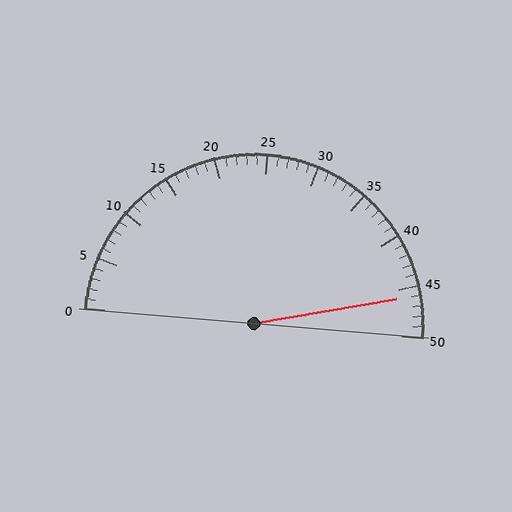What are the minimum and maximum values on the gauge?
The gauge ranges from 0 to 50.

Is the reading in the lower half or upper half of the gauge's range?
The reading is in the upper half of the range (0 to 50).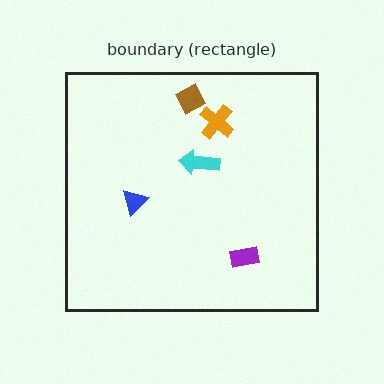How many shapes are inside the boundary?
5 inside, 0 outside.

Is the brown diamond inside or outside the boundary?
Inside.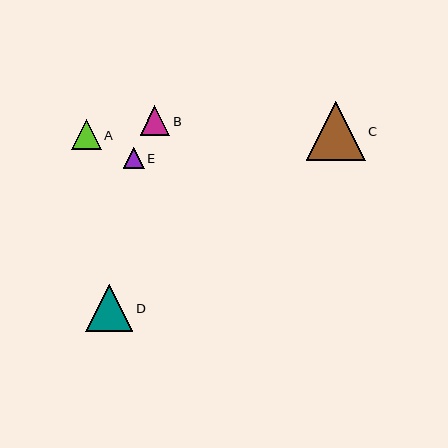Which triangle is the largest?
Triangle C is the largest with a size of approximately 59 pixels.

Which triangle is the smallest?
Triangle E is the smallest with a size of approximately 21 pixels.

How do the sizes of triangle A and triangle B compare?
Triangle A and triangle B are approximately the same size.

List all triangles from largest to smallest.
From largest to smallest: C, D, A, B, E.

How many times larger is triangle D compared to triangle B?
Triangle D is approximately 1.6 times the size of triangle B.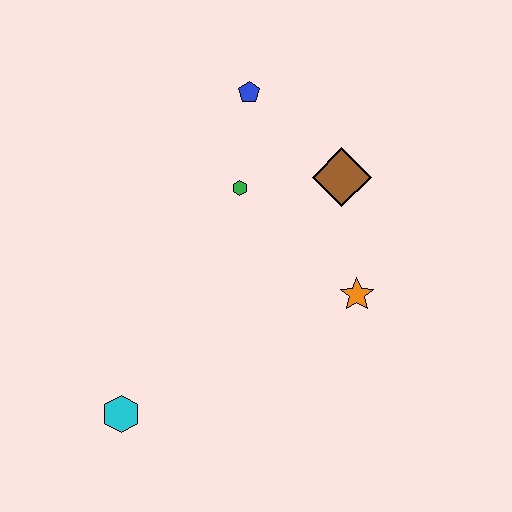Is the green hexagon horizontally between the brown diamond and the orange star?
No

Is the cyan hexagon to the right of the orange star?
No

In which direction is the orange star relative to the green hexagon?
The orange star is to the right of the green hexagon.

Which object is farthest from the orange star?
The cyan hexagon is farthest from the orange star.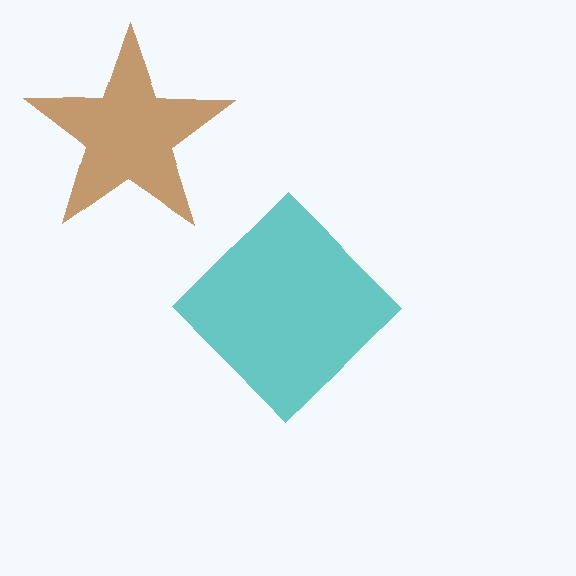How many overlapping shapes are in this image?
There are 2 overlapping shapes in the image.